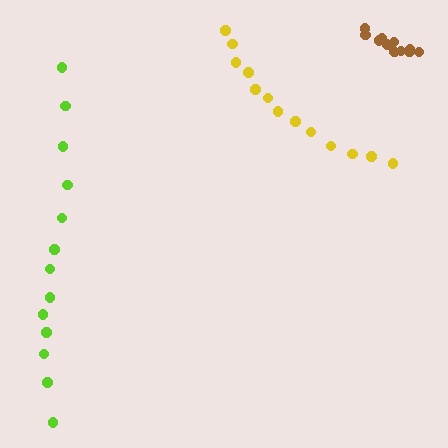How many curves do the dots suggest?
There are 3 distinct paths.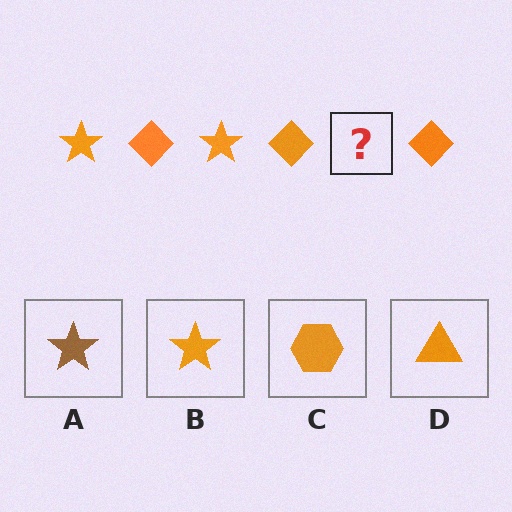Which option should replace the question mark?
Option B.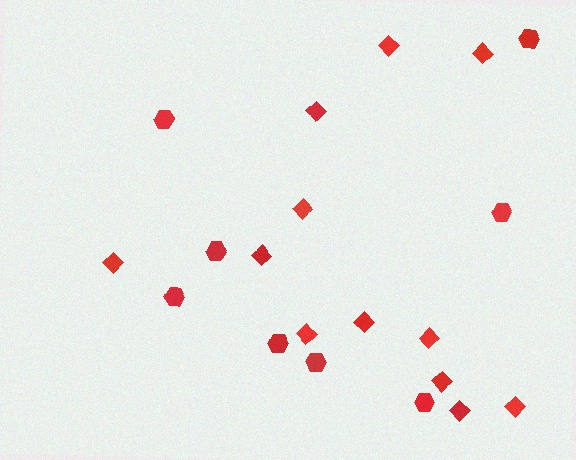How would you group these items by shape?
There are 2 groups: one group of hexagons (8) and one group of diamonds (12).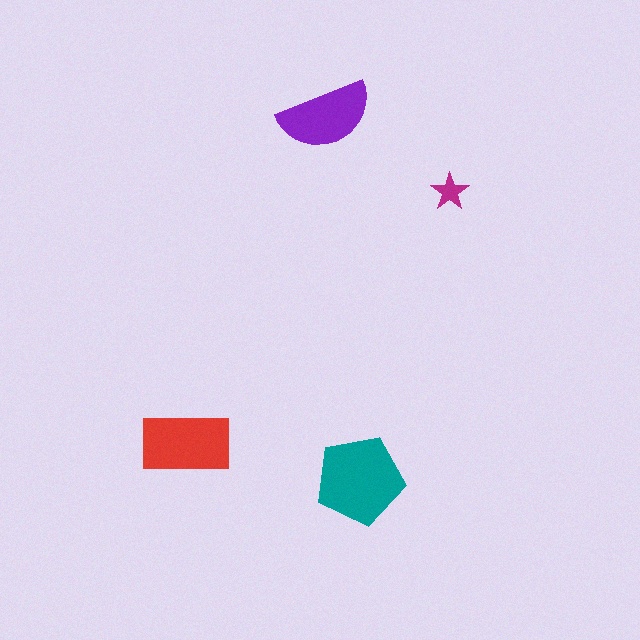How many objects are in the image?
There are 4 objects in the image.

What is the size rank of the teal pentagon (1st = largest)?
1st.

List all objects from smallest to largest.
The magenta star, the purple semicircle, the red rectangle, the teal pentagon.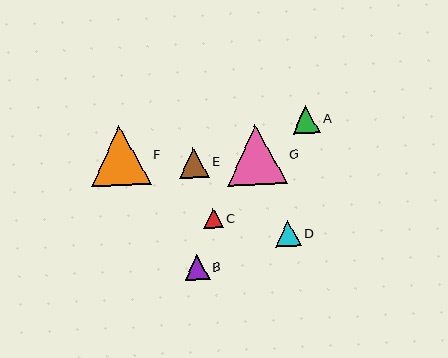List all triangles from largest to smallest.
From largest to smallest: F, G, E, A, D, B, C.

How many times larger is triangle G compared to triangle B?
Triangle G is approximately 2.4 times the size of triangle B.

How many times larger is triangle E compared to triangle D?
Triangle E is approximately 1.2 times the size of triangle D.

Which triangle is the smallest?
Triangle C is the smallest with a size of approximately 20 pixels.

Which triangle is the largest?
Triangle F is the largest with a size of approximately 60 pixels.